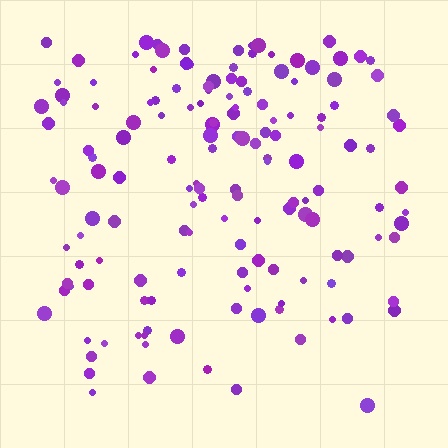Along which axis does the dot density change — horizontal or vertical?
Vertical.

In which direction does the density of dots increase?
From bottom to top, with the top side densest.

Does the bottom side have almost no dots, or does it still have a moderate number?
Still a moderate number, just noticeably fewer than the top.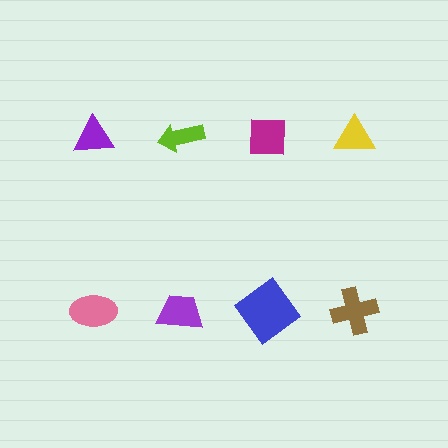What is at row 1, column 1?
A purple triangle.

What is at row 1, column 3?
A magenta square.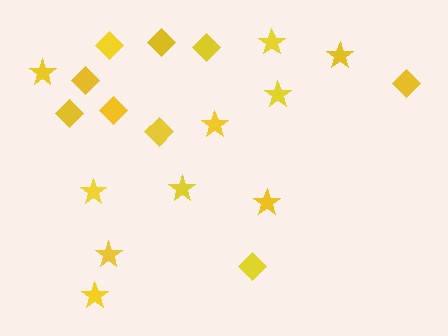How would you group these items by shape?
There are 2 groups: one group of diamonds (9) and one group of stars (10).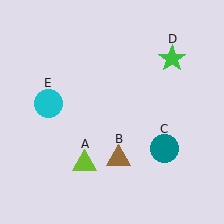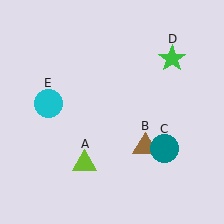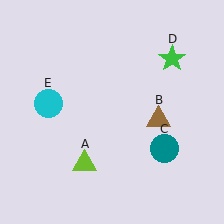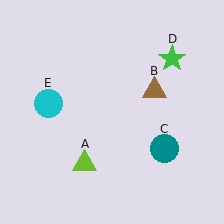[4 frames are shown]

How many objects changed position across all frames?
1 object changed position: brown triangle (object B).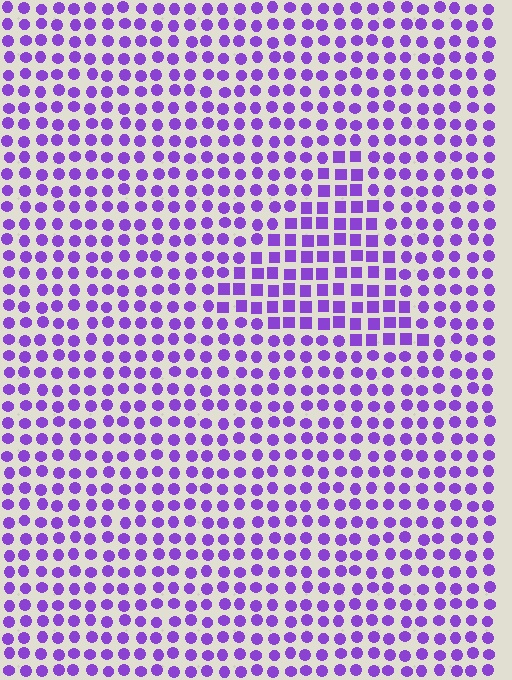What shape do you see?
I see a triangle.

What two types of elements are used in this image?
The image uses squares inside the triangle region and circles outside it.